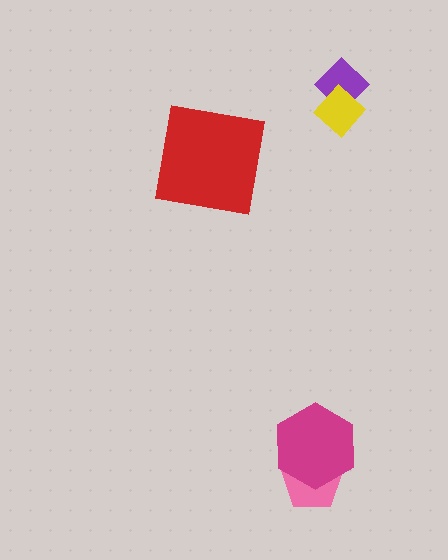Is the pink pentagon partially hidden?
Yes, it is partially covered by another shape.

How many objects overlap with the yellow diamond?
1 object overlaps with the yellow diamond.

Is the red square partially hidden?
No, no other shape covers it.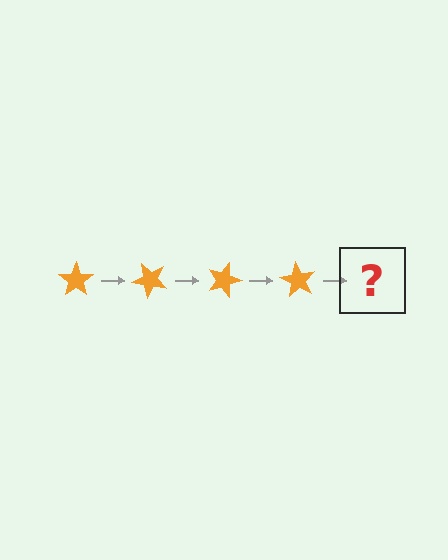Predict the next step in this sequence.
The next step is an orange star rotated 180 degrees.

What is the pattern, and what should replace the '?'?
The pattern is that the star rotates 45 degrees each step. The '?' should be an orange star rotated 180 degrees.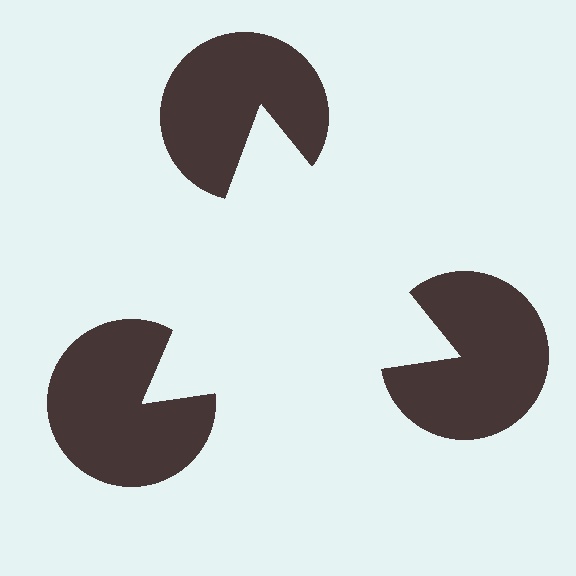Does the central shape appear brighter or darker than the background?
It typically appears slightly brighter than the background, even though no actual brightness change is drawn.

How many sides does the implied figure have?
3 sides.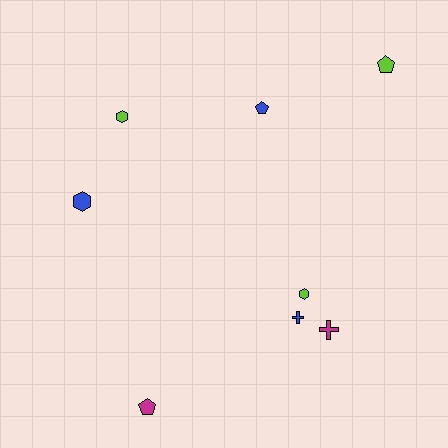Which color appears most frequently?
Lime, with 3 objects.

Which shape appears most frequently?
Hexagon, with 3 objects.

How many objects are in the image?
There are 8 objects.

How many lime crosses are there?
There are no lime crosses.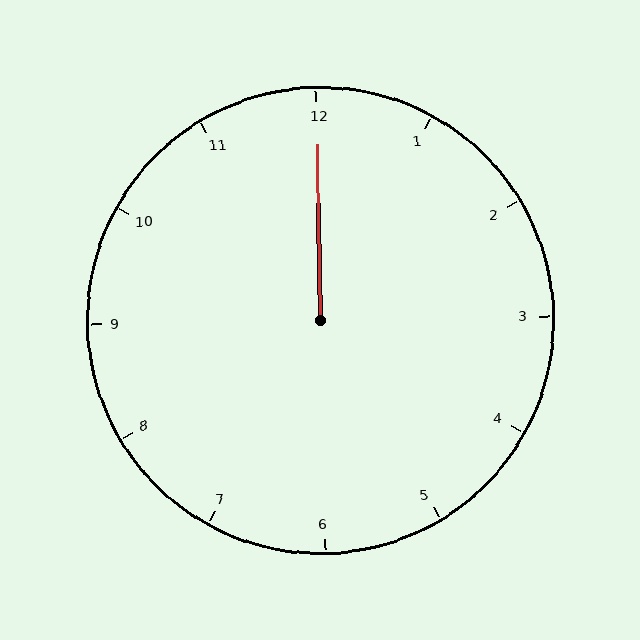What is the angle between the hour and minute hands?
Approximately 0 degrees.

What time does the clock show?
12:00.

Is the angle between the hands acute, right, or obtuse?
It is acute.